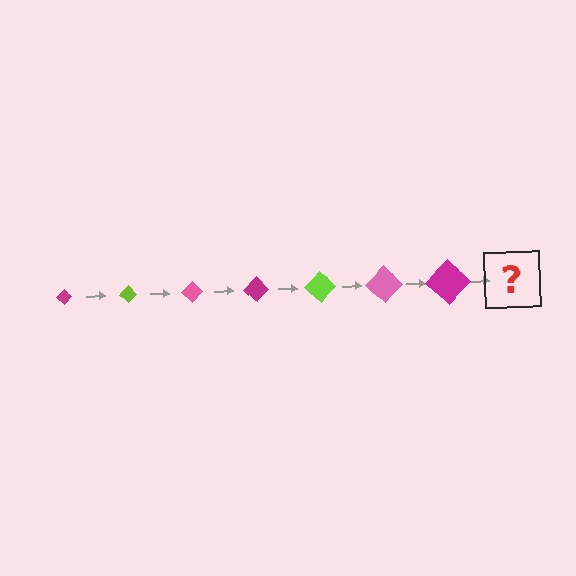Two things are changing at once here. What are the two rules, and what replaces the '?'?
The two rules are that the diamond grows larger each step and the color cycles through magenta, lime, and pink. The '?' should be a lime diamond, larger than the previous one.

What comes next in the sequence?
The next element should be a lime diamond, larger than the previous one.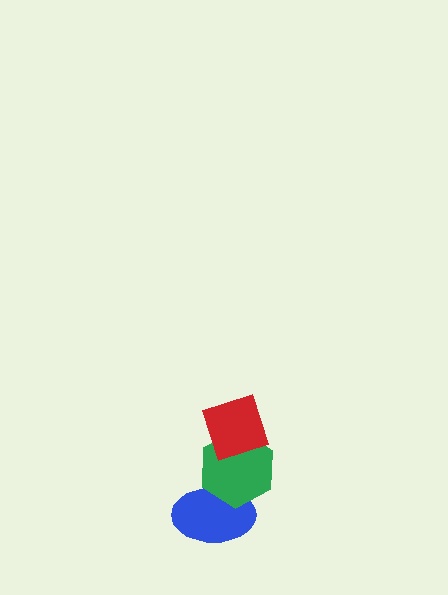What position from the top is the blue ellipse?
The blue ellipse is 3rd from the top.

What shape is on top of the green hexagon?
The red diamond is on top of the green hexagon.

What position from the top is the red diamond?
The red diamond is 1st from the top.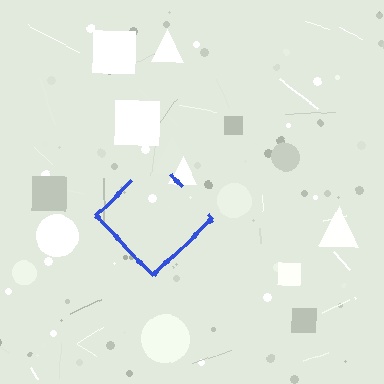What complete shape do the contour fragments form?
The contour fragments form a diamond.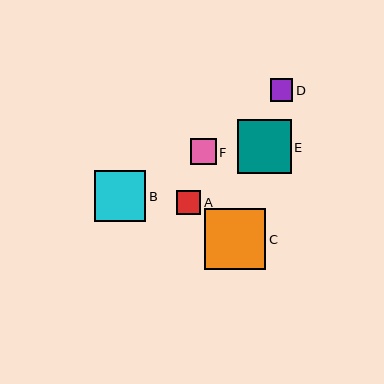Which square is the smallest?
Square D is the smallest with a size of approximately 23 pixels.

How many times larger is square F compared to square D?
Square F is approximately 1.1 times the size of square D.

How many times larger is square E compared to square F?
Square E is approximately 2.1 times the size of square F.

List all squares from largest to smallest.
From largest to smallest: C, E, B, F, A, D.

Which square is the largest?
Square C is the largest with a size of approximately 61 pixels.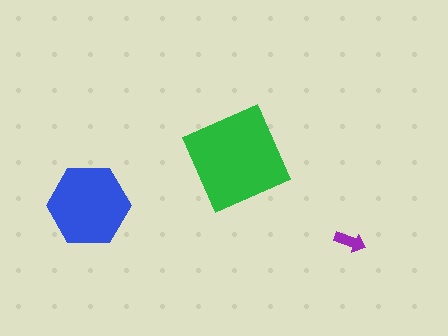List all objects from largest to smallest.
The green diamond, the blue hexagon, the purple arrow.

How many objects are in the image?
There are 3 objects in the image.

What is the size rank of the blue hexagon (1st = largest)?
2nd.